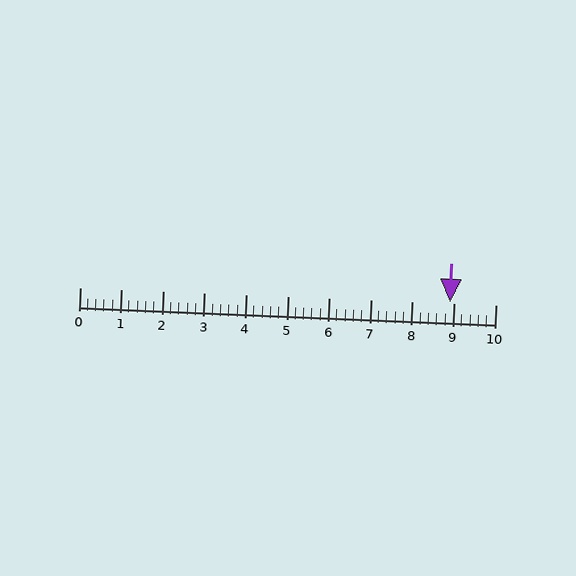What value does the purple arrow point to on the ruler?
The purple arrow points to approximately 8.9.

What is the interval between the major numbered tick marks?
The major tick marks are spaced 1 units apart.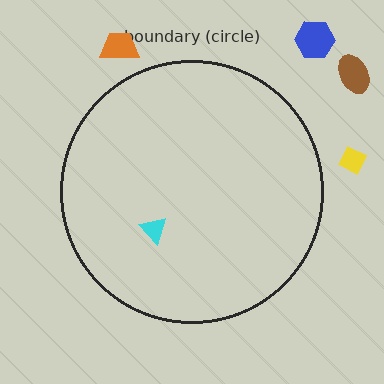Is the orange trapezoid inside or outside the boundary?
Outside.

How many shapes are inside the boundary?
1 inside, 4 outside.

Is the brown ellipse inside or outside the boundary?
Outside.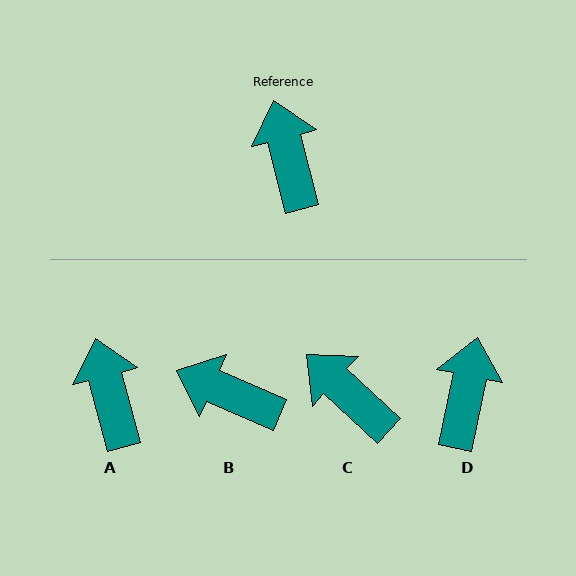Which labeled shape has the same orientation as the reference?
A.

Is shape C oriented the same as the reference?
No, it is off by about 33 degrees.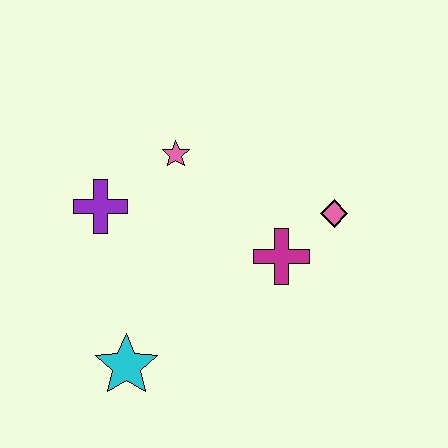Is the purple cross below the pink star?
Yes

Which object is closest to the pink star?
The purple cross is closest to the pink star.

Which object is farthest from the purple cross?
The pink diamond is farthest from the purple cross.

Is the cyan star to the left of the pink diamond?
Yes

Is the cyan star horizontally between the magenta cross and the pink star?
No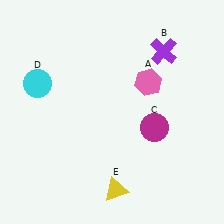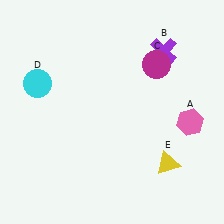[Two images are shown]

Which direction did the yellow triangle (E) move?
The yellow triangle (E) moved right.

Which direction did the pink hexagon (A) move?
The pink hexagon (A) moved right.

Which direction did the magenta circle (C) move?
The magenta circle (C) moved up.